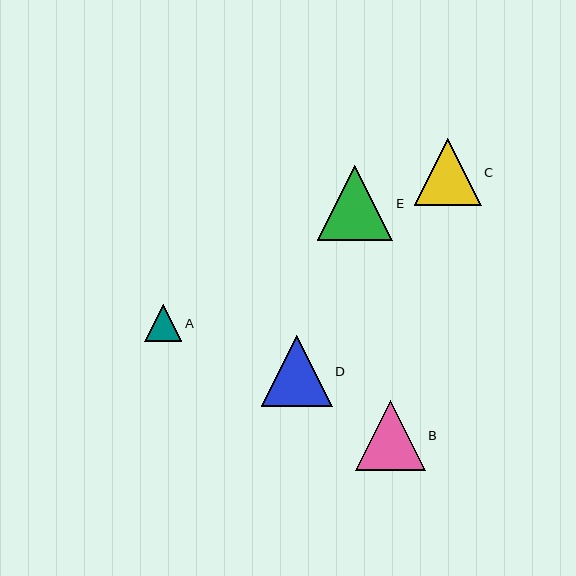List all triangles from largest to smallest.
From largest to smallest: E, D, B, C, A.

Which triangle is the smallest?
Triangle A is the smallest with a size of approximately 37 pixels.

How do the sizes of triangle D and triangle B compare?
Triangle D and triangle B are approximately the same size.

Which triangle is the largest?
Triangle E is the largest with a size of approximately 75 pixels.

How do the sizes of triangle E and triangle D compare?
Triangle E and triangle D are approximately the same size.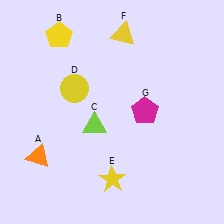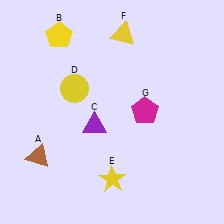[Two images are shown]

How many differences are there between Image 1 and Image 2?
There are 2 differences between the two images.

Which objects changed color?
A changed from orange to brown. C changed from lime to purple.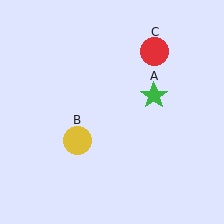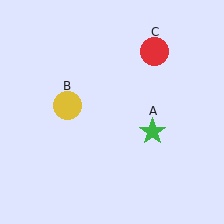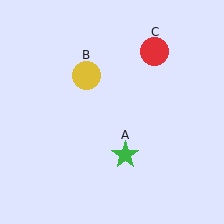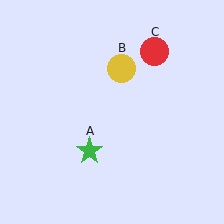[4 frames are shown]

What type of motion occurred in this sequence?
The green star (object A), yellow circle (object B) rotated clockwise around the center of the scene.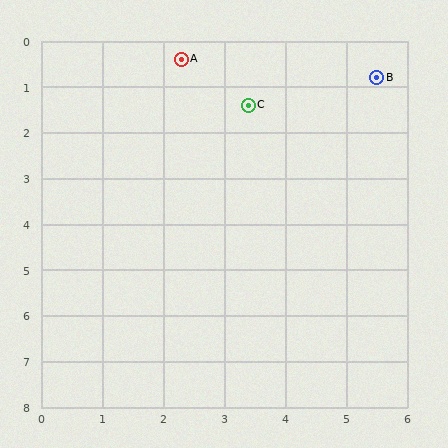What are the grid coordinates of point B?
Point B is at approximately (5.5, 0.8).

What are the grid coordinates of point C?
Point C is at approximately (3.4, 1.4).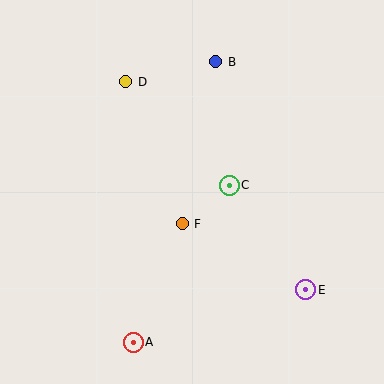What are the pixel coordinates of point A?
Point A is at (133, 342).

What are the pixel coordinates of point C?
Point C is at (229, 185).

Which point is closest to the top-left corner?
Point D is closest to the top-left corner.